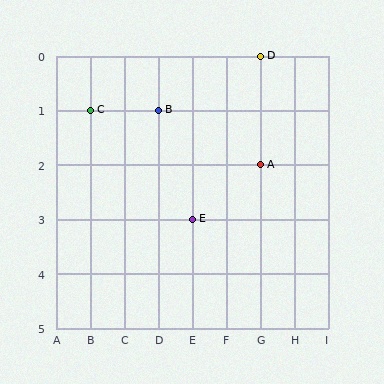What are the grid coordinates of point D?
Point D is at grid coordinates (G, 0).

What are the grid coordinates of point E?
Point E is at grid coordinates (E, 3).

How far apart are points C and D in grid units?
Points C and D are 5 columns and 1 row apart (about 5.1 grid units diagonally).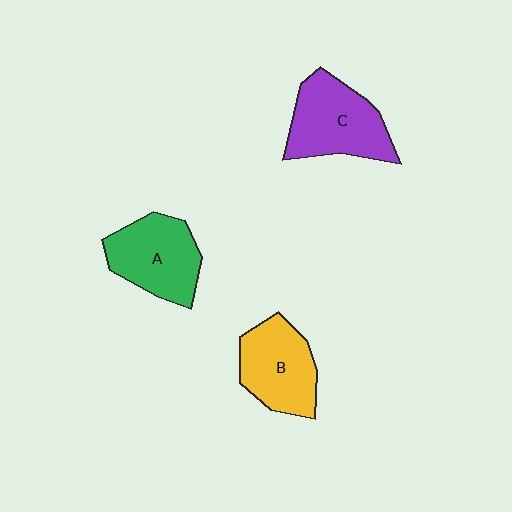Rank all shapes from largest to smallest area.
From largest to smallest: C (purple), A (green), B (yellow).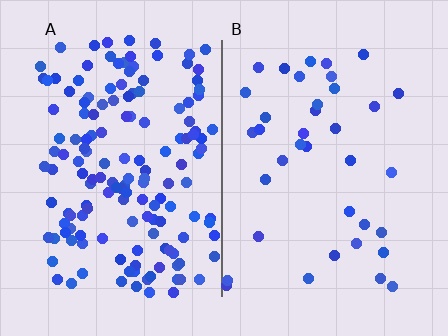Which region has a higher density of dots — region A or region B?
A (the left).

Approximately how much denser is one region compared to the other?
Approximately 4.1× — region A over region B.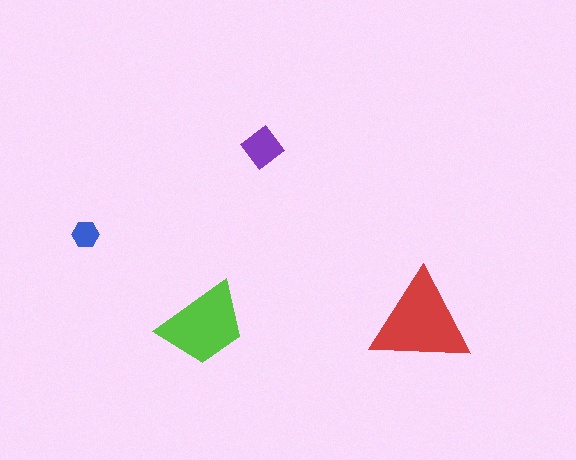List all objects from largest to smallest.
The red triangle, the lime trapezoid, the purple diamond, the blue hexagon.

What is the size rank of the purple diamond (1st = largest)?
3rd.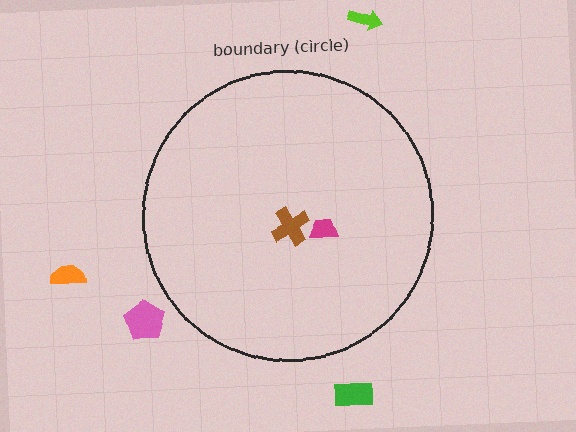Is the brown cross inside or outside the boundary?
Inside.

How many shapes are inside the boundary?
2 inside, 4 outside.